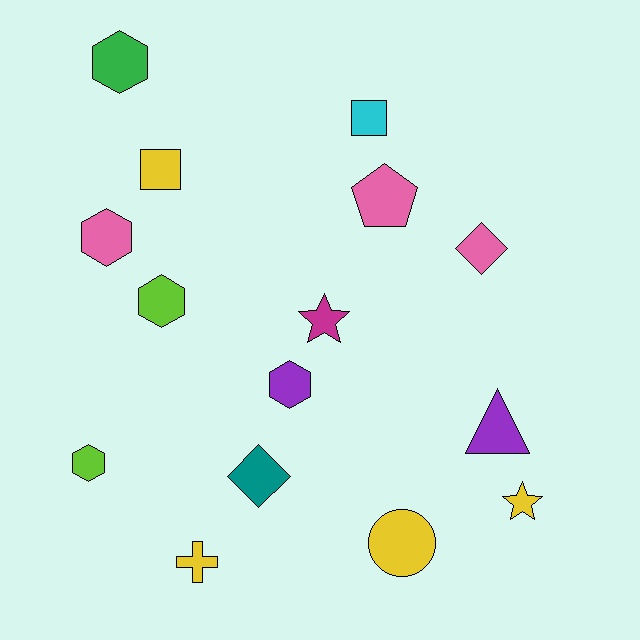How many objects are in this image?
There are 15 objects.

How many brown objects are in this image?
There are no brown objects.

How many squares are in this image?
There are 2 squares.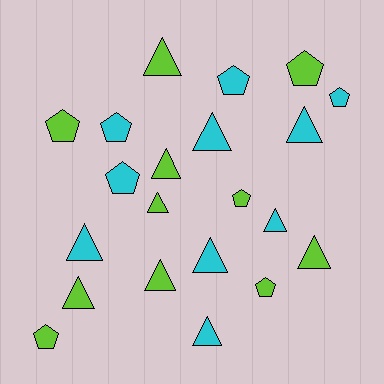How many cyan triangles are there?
There are 6 cyan triangles.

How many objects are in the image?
There are 21 objects.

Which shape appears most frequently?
Triangle, with 12 objects.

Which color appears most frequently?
Lime, with 11 objects.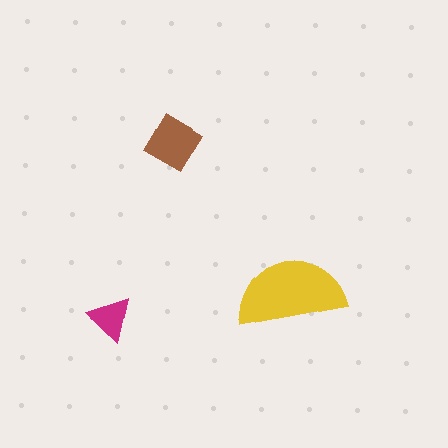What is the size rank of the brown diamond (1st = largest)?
2nd.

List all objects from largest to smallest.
The yellow semicircle, the brown diamond, the magenta triangle.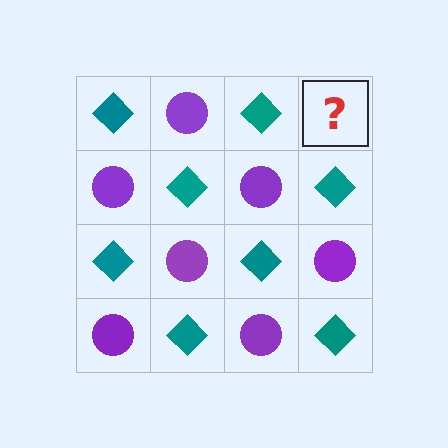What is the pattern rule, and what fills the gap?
The rule is that it alternates teal diamond and purple circle in a checkerboard pattern. The gap should be filled with a purple circle.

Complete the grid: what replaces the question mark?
The question mark should be replaced with a purple circle.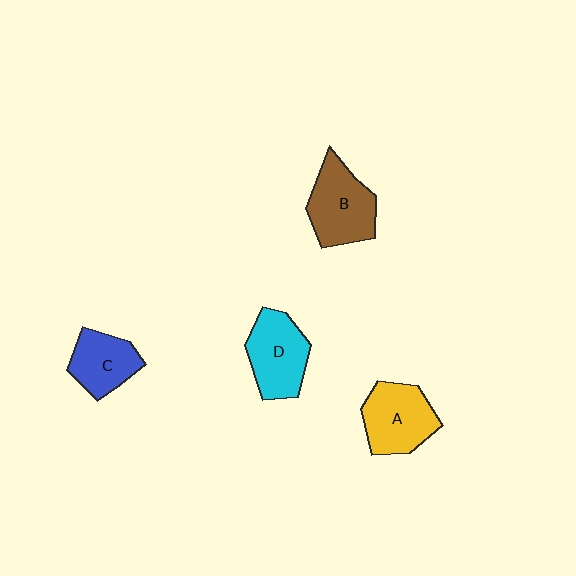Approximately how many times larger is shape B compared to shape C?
Approximately 1.3 times.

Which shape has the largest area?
Shape B (brown).